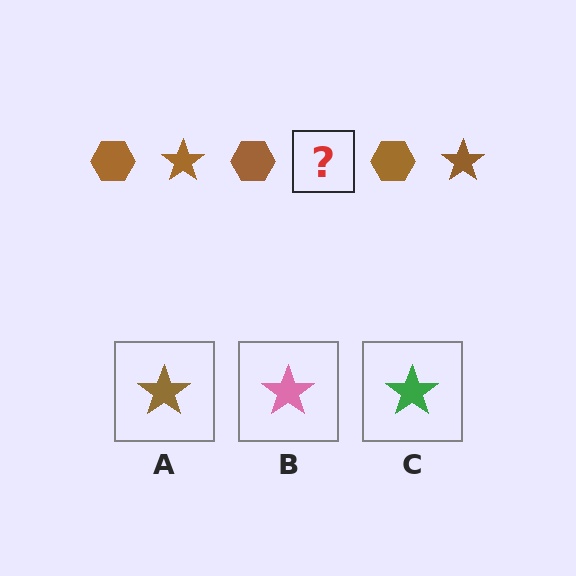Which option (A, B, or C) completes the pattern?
A.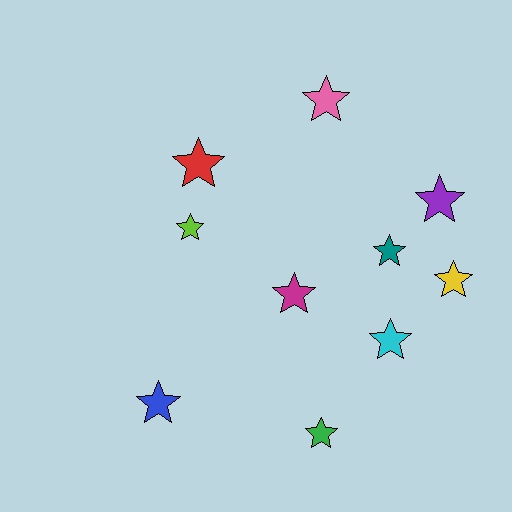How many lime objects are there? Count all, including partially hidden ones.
There is 1 lime object.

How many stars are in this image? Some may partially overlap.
There are 10 stars.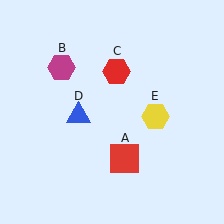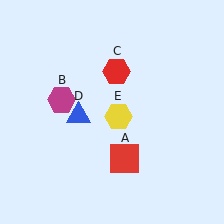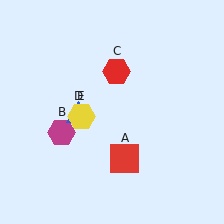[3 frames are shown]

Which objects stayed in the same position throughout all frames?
Red square (object A) and red hexagon (object C) and blue triangle (object D) remained stationary.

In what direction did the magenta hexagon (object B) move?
The magenta hexagon (object B) moved down.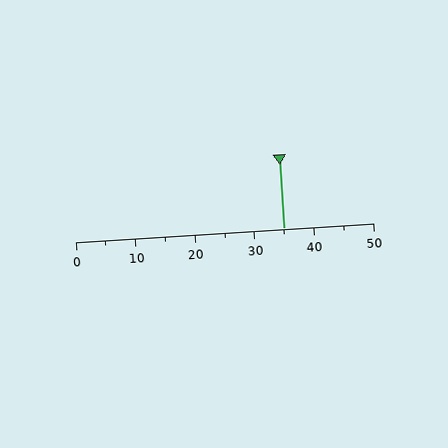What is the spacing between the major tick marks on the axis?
The major ticks are spaced 10 apart.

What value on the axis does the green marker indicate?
The marker indicates approximately 35.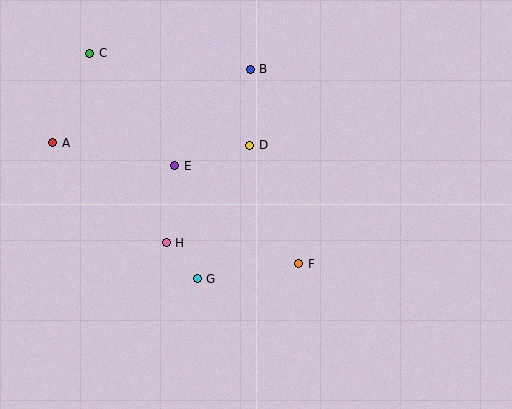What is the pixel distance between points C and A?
The distance between C and A is 97 pixels.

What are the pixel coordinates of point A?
Point A is at (53, 143).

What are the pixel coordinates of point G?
Point G is at (197, 279).